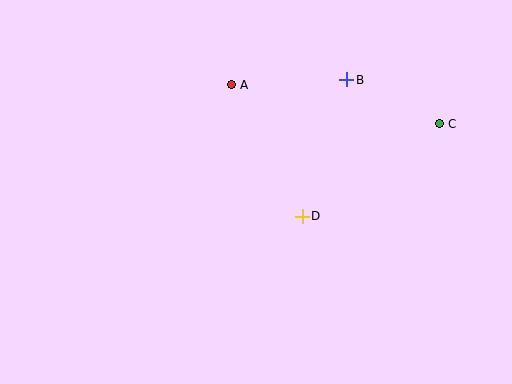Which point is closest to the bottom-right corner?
Point D is closest to the bottom-right corner.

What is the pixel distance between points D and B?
The distance between D and B is 143 pixels.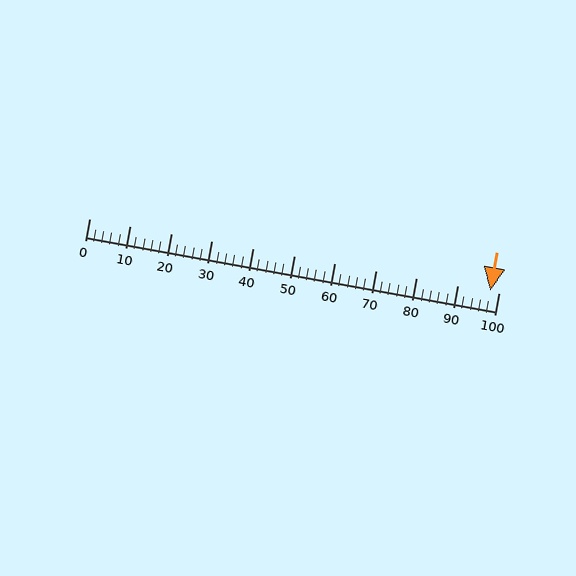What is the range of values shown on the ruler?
The ruler shows values from 0 to 100.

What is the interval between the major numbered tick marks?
The major tick marks are spaced 10 units apart.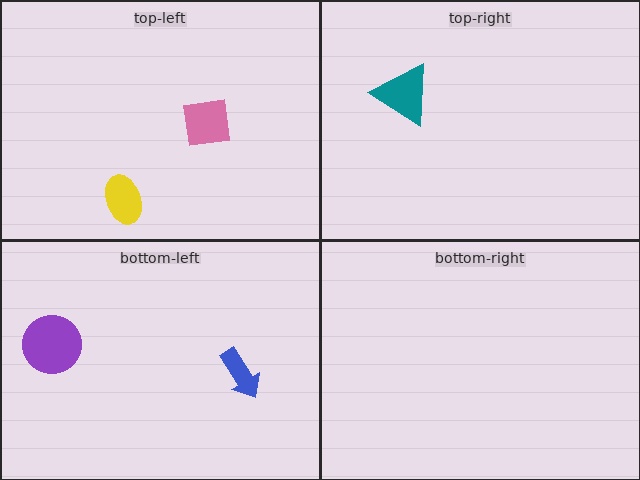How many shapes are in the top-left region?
2.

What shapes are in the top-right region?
The teal triangle.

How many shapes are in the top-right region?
1.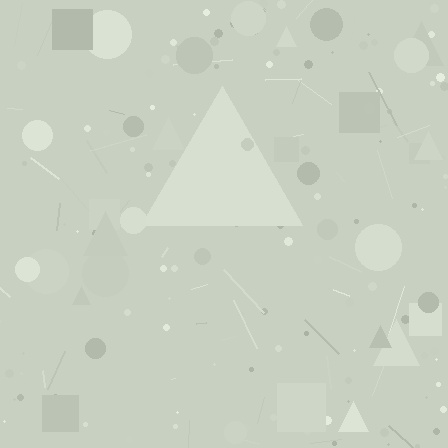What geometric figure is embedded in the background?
A triangle is embedded in the background.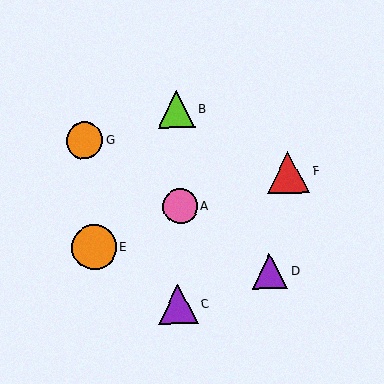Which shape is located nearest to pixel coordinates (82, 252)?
The orange circle (labeled E) at (94, 247) is nearest to that location.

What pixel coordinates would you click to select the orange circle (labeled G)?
Click at (84, 140) to select the orange circle G.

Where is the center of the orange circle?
The center of the orange circle is at (84, 140).